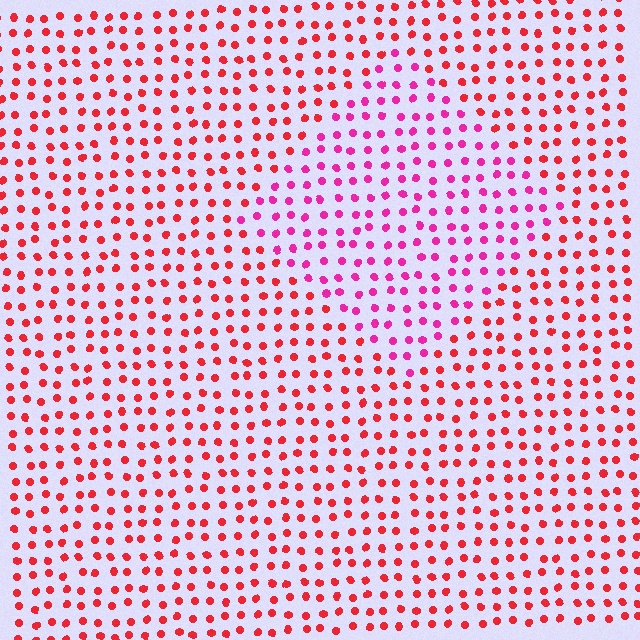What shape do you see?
I see a diamond.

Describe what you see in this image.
The image is filled with small red elements in a uniform arrangement. A diamond-shaped region is visible where the elements are tinted to a slightly different hue, forming a subtle color boundary.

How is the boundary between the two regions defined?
The boundary is defined purely by a slight shift in hue (about 35 degrees). Spacing, size, and orientation are identical on both sides.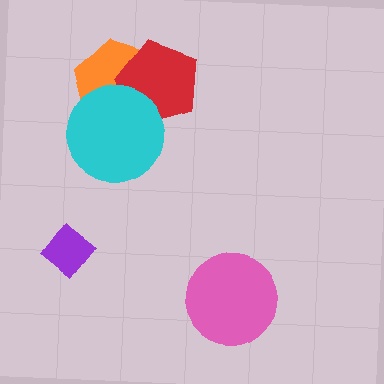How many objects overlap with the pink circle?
0 objects overlap with the pink circle.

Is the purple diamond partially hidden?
No, no other shape covers it.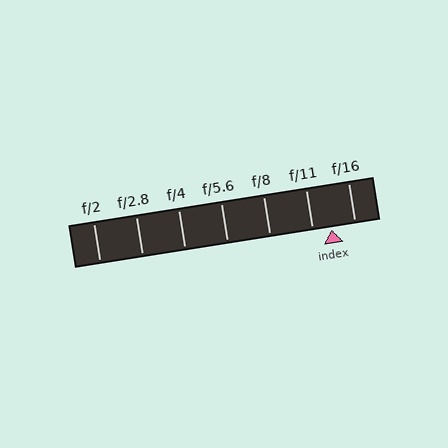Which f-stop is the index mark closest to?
The index mark is closest to f/11.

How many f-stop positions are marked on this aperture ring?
There are 7 f-stop positions marked.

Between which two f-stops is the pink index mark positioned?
The index mark is between f/11 and f/16.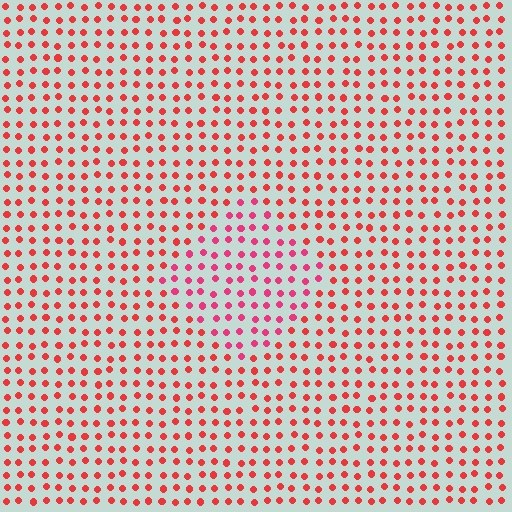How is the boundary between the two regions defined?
The boundary is defined purely by a slight shift in hue (about 23 degrees). Spacing, size, and orientation are identical on both sides.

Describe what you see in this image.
The image is filled with small red elements in a uniform arrangement. A diamond-shaped region is visible where the elements are tinted to a slightly different hue, forming a subtle color boundary.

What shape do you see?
I see a diamond.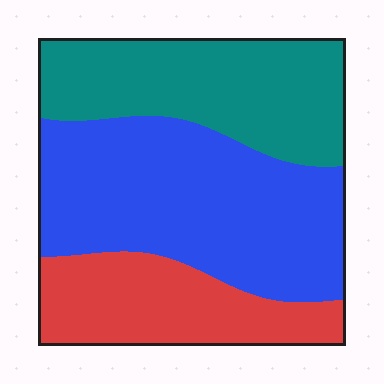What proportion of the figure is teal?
Teal takes up about one third (1/3) of the figure.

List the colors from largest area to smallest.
From largest to smallest: blue, teal, red.